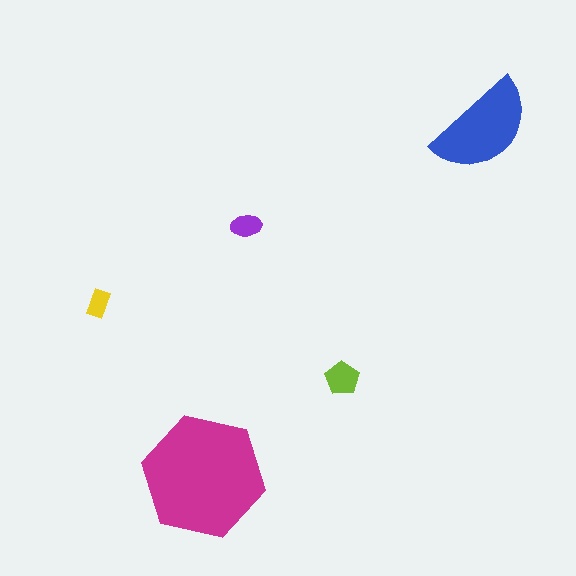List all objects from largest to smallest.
The magenta hexagon, the blue semicircle, the lime pentagon, the purple ellipse, the yellow rectangle.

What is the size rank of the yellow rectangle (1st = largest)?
5th.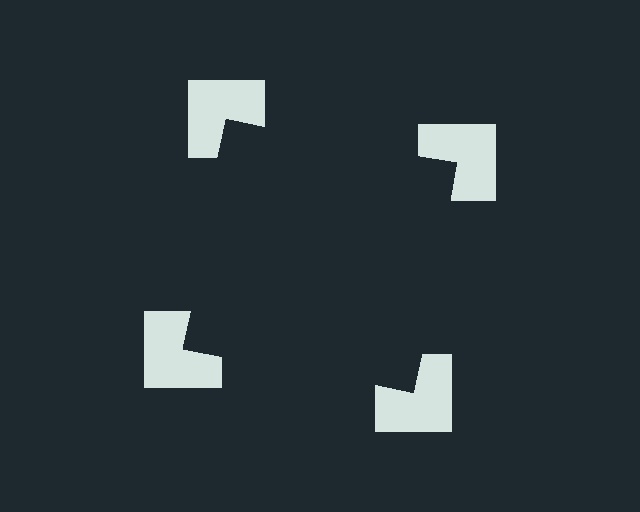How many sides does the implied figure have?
4 sides.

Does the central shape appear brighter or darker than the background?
It typically appears slightly darker than the background, even though no actual brightness change is drawn.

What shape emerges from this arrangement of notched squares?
An illusory square — its edges are inferred from the aligned wedge cuts in the notched squares, not physically drawn.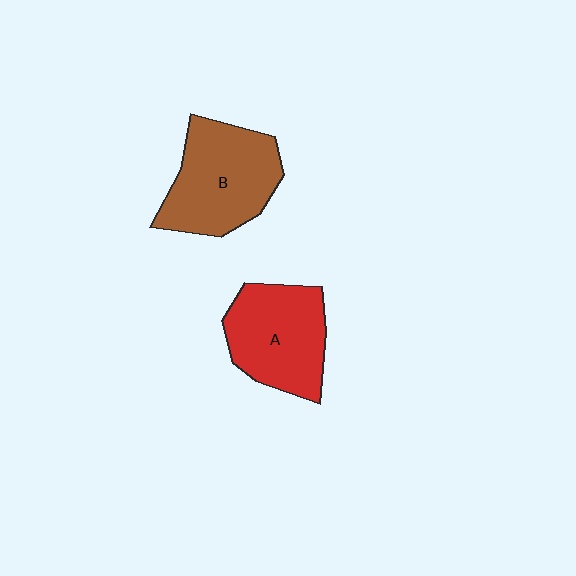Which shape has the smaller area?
Shape A (red).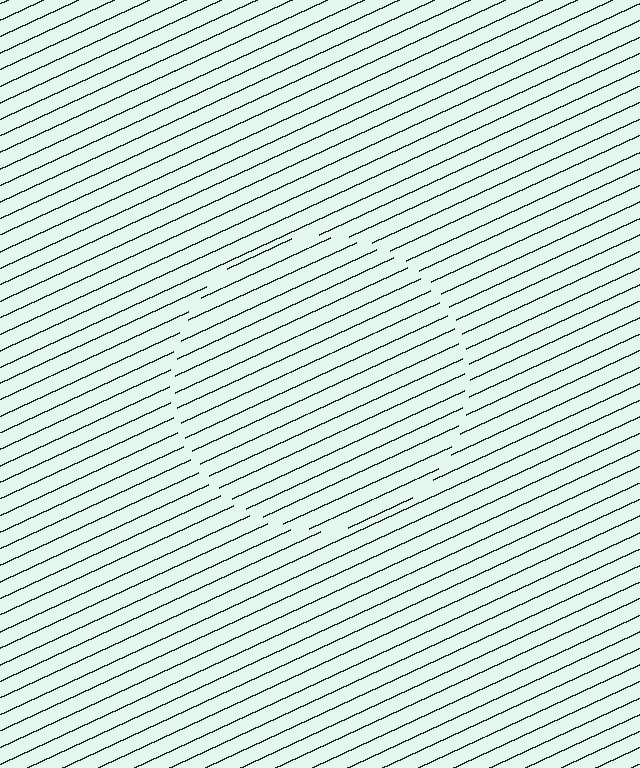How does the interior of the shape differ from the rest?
The interior of the shape contains the same grating, shifted by half a period — the contour is defined by the phase discontinuity where line-ends from the inner and outer gratings abut.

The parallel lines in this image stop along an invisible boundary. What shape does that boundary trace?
An illusory circle. The interior of the shape contains the same grating, shifted by half a period — the contour is defined by the phase discontinuity where line-ends from the inner and outer gratings abut.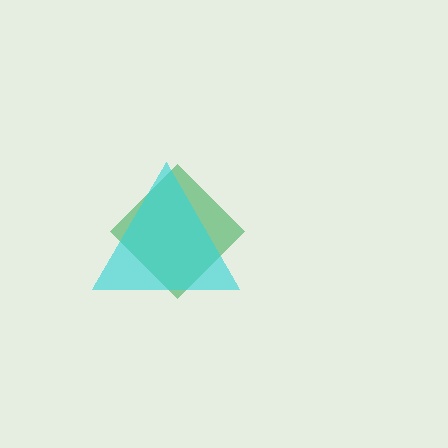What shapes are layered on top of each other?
The layered shapes are: a green diamond, a cyan triangle.